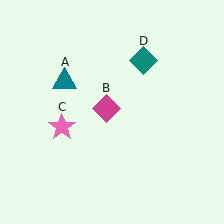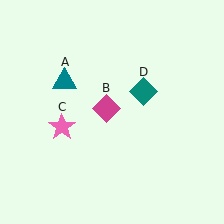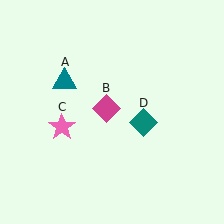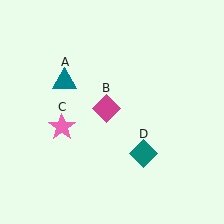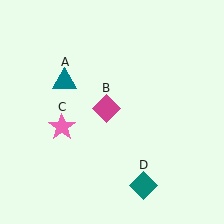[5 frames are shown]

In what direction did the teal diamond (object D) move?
The teal diamond (object D) moved down.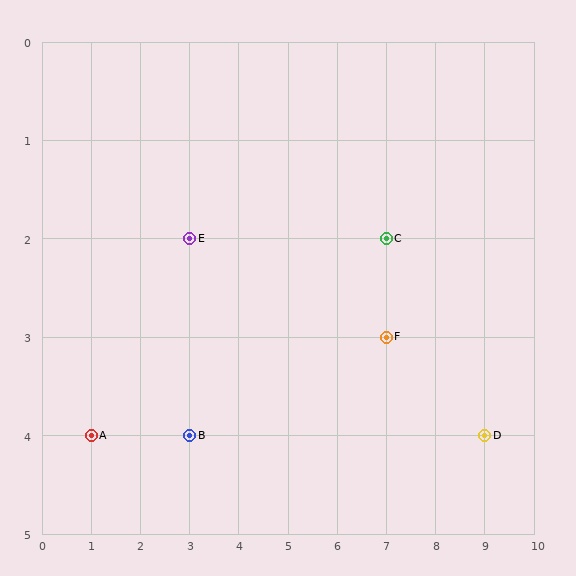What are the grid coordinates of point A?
Point A is at grid coordinates (1, 4).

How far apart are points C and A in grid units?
Points C and A are 6 columns and 2 rows apart (about 6.3 grid units diagonally).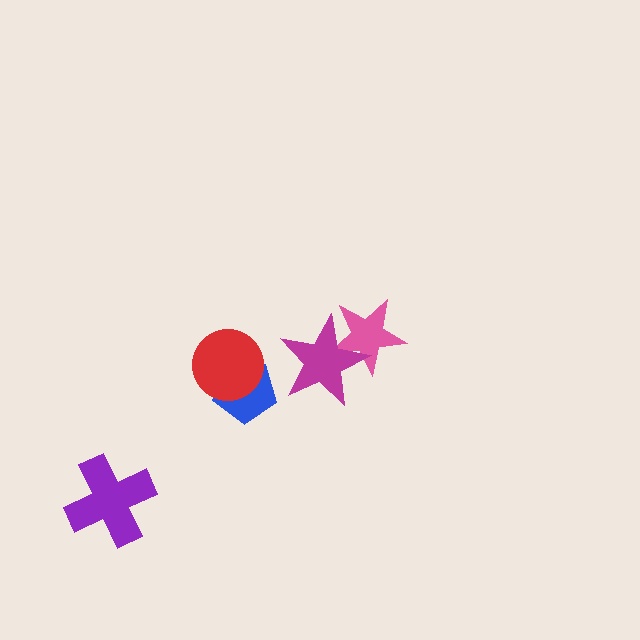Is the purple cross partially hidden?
No, no other shape covers it.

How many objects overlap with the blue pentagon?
1 object overlaps with the blue pentagon.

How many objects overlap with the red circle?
1 object overlaps with the red circle.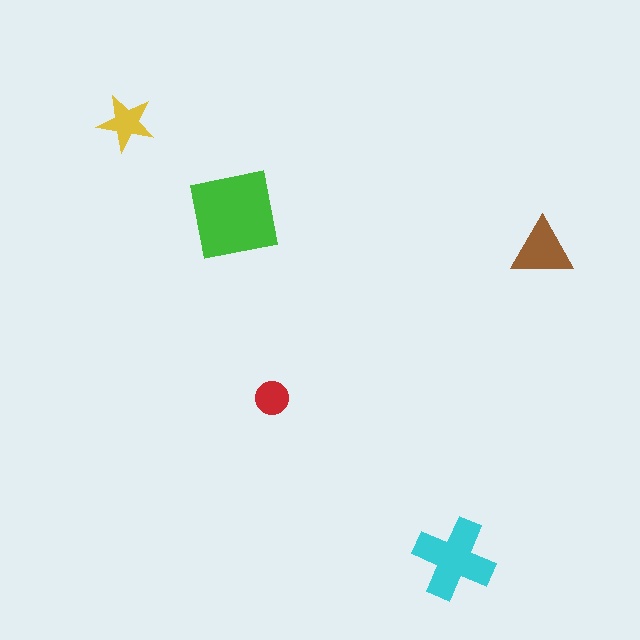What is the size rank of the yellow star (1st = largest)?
4th.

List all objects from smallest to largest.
The red circle, the yellow star, the brown triangle, the cyan cross, the green square.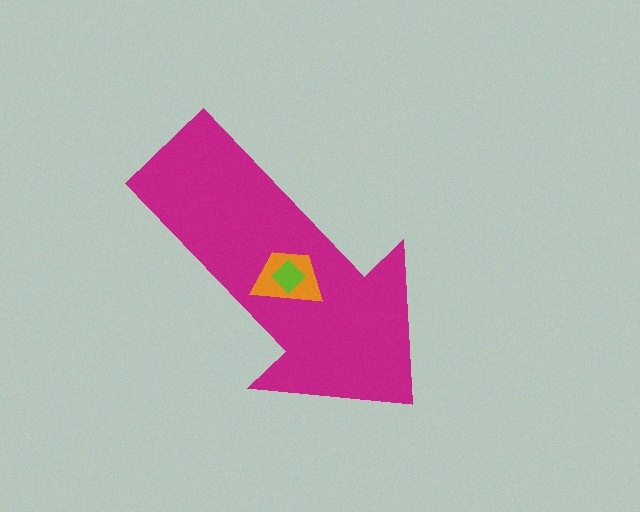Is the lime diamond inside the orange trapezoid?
Yes.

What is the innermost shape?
The lime diamond.